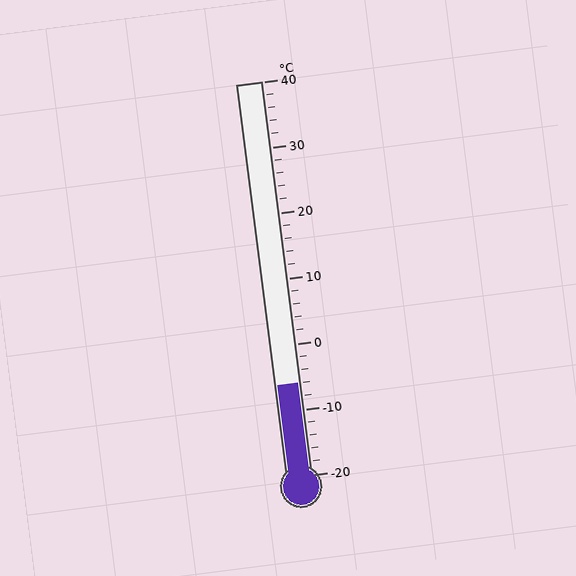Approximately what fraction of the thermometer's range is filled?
The thermometer is filled to approximately 25% of its range.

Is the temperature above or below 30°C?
The temperature is below 30°C.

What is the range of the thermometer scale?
The thermometer scale ranges from -20°C to 40°C.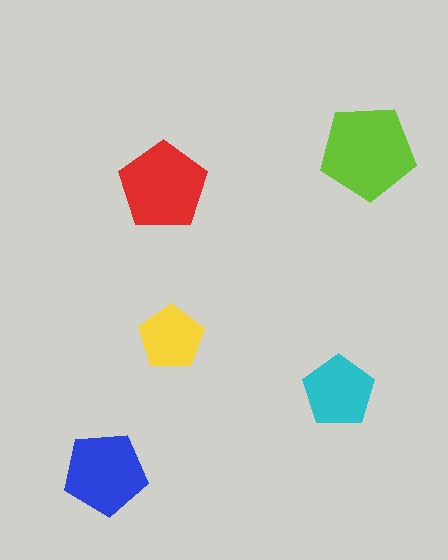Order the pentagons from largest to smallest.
the lime one, the red one, the blue one, the cyan one, the yellow one.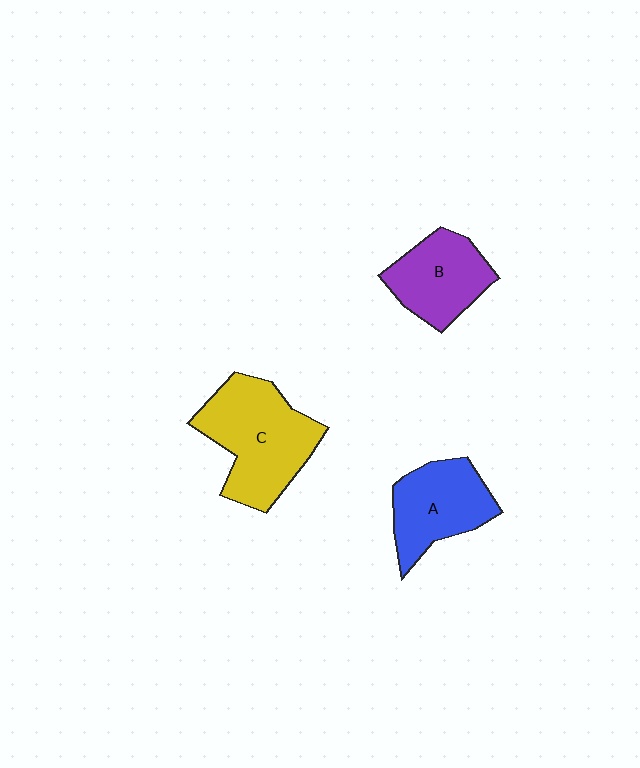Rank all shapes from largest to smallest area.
From largest to smallest: C (yellow), A (blue), B (purple).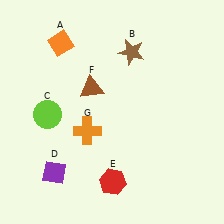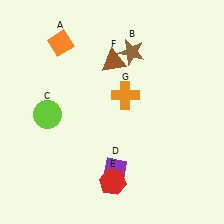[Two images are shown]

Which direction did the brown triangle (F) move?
The brown triangle (F) moved up.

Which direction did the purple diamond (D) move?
The purple diamond (D) moved right.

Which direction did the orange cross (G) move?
The orange cross (G) moved right.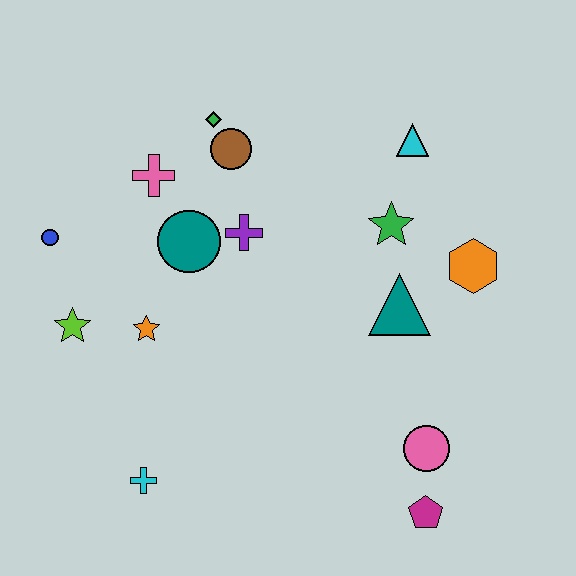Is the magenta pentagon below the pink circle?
Yes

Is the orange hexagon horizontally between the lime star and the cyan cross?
No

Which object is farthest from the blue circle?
The magenta pentagon is farthest from the blue circle.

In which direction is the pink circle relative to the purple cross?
The pink circle is below the purple cross.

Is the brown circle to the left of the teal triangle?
Yes